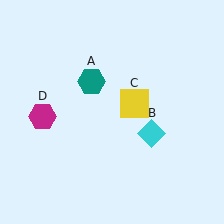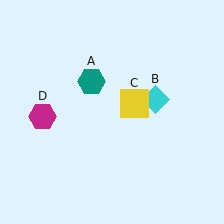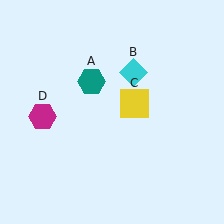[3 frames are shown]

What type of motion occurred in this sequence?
The cyan diamond (object B) rotated counterclockwise around the center of the scene.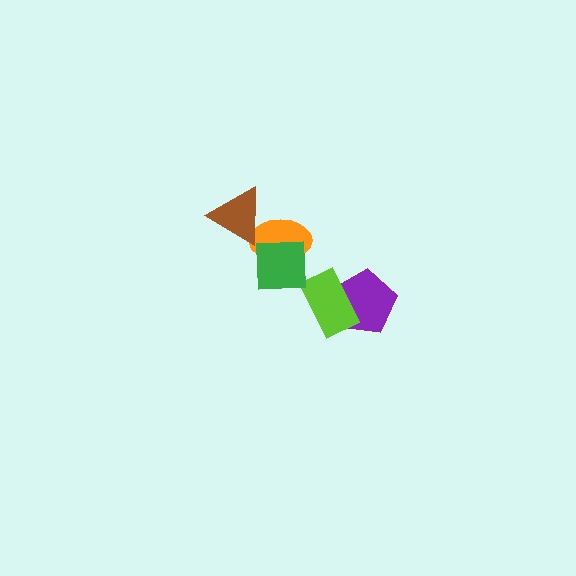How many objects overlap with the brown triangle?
1 object overlaps with the brown triangle.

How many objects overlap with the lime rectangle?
1 object overlaps with the lime rectangle.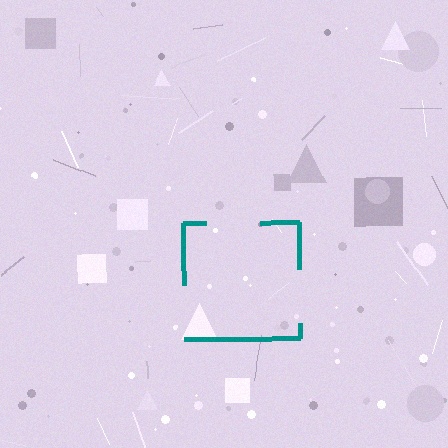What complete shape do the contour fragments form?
The contour fragments form a square.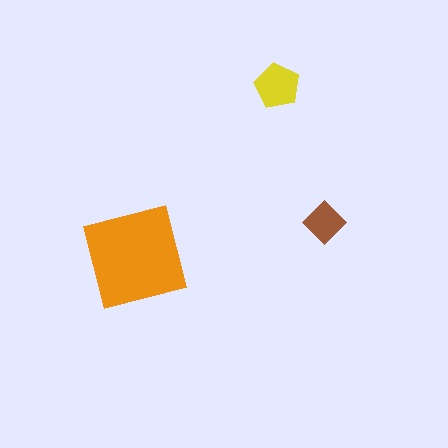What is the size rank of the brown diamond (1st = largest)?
3rd.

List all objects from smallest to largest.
The brown diamond, the yellow pentagon, the orange square.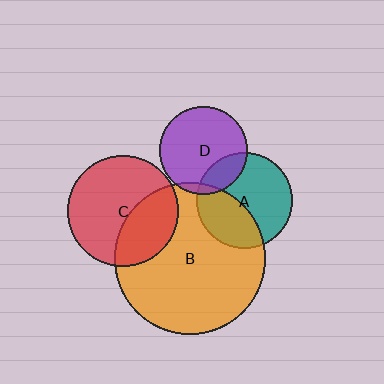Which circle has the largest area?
Circle B (orange).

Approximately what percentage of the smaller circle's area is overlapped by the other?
Approximately 35%.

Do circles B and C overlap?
Yes.